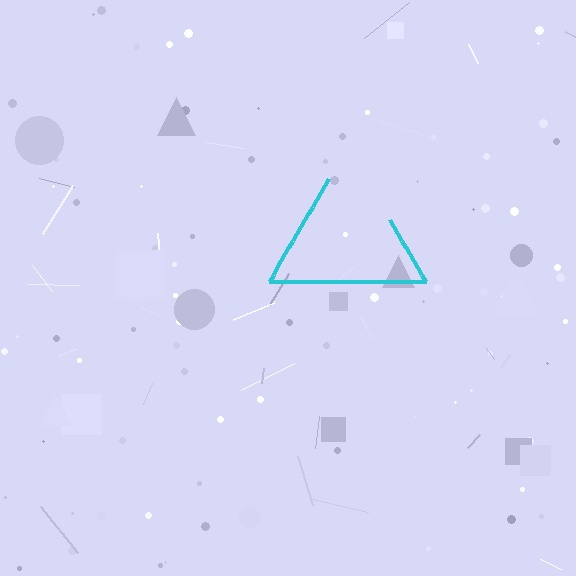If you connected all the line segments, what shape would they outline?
They would outline a triangle.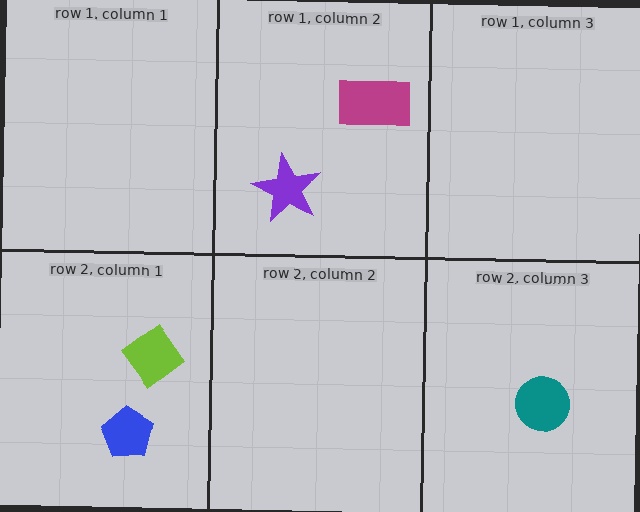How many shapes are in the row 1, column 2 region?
2.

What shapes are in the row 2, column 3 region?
The teal circle.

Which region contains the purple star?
The row 1, column 2 region.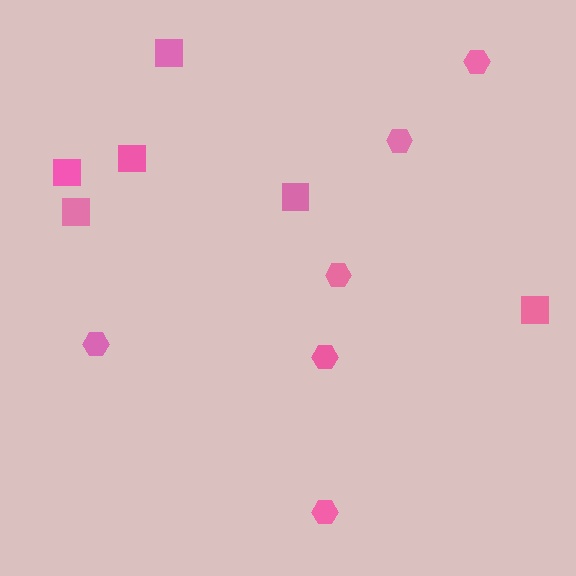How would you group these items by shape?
There are 2 groups: one group of squares (6) and one group of hexagons (6).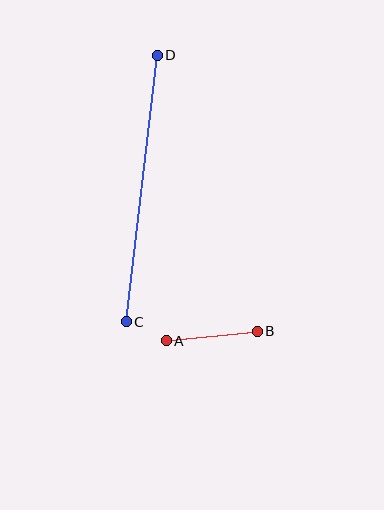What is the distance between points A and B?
The distance is approximately 91 pixels.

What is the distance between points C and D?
The distance is approximately 268 pixels.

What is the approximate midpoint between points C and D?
The midpoint is at approximately (142, 189) pixels.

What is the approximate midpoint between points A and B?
The midpoint is at approximately (212, 336) pixels.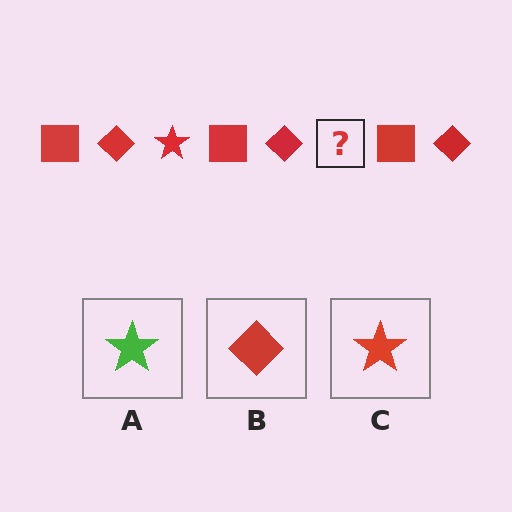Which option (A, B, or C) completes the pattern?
C.